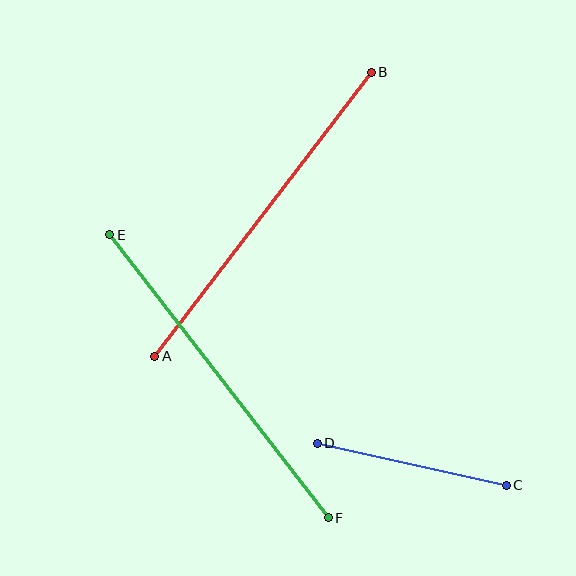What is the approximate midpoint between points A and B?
The midpoint is at approximately (263, 214) pixels.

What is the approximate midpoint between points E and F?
The midpoint is at approximately (219, 376) pixels.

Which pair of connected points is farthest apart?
Points E and F are farthest apart.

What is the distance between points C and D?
The distance is approximately 194 pixels.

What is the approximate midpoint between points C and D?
The midpoint is at approximately (412, 464) pixels.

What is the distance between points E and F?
The distance is approximately 358 pixels.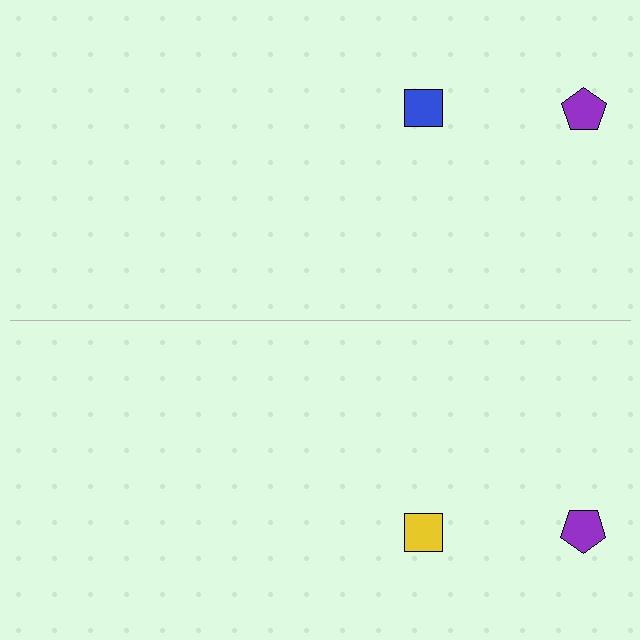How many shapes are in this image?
There are 4 shapes in this image.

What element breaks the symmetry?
The yellow square on the bottom side breaks the symmetry — its mirror counterpart is blue.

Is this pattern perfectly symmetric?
No, the pattern is not perfectly symmetric. The yellow square on the bottom side breaks the symmetry — its mirror counterpart is blue.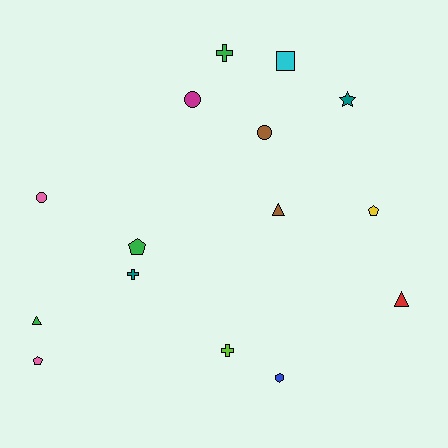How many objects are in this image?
There are 15 objects.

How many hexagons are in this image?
There is 1 hexagon.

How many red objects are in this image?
There is 1 red object.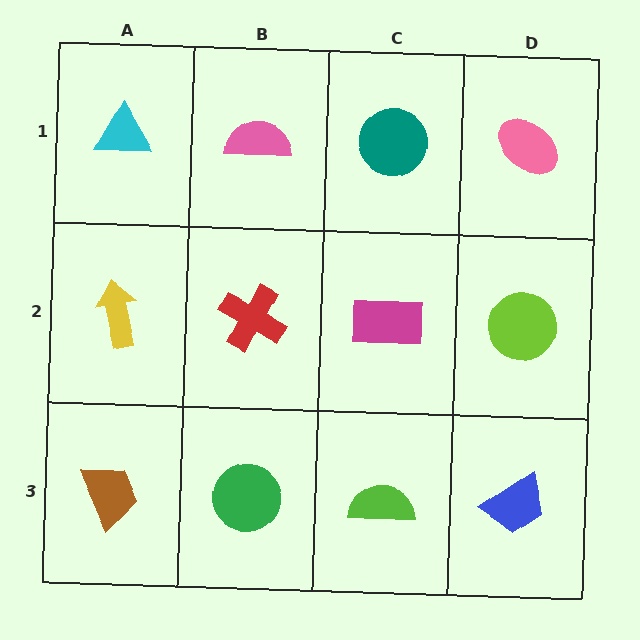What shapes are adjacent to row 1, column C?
A magenta rectangle (row 2, column C), a pink semicircle (row 1, column B), a pink ellipse (row 1, column D).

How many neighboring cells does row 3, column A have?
2.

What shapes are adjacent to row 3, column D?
A lime circle (row 2, column D), a lime semicircle (row 3, column C).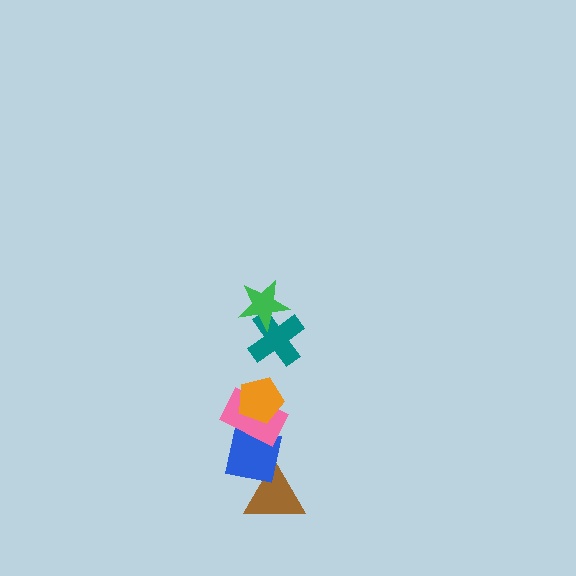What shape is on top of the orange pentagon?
The teal cross is on top of the orange pentagon.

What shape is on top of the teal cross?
The green star is on top of the teal cross.